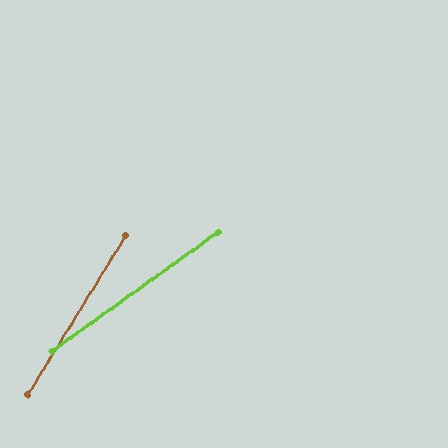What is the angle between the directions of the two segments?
Approximately 23 degrees.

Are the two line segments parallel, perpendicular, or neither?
Neither parallel nor perpendicular — they differ by about 23°.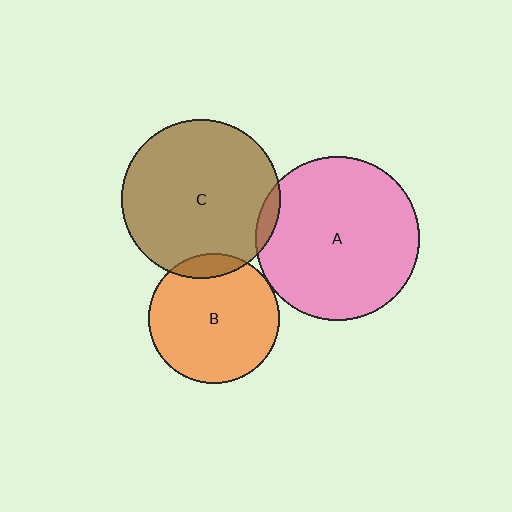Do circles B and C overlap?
Yes.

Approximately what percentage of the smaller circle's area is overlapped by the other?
Approximately 10%.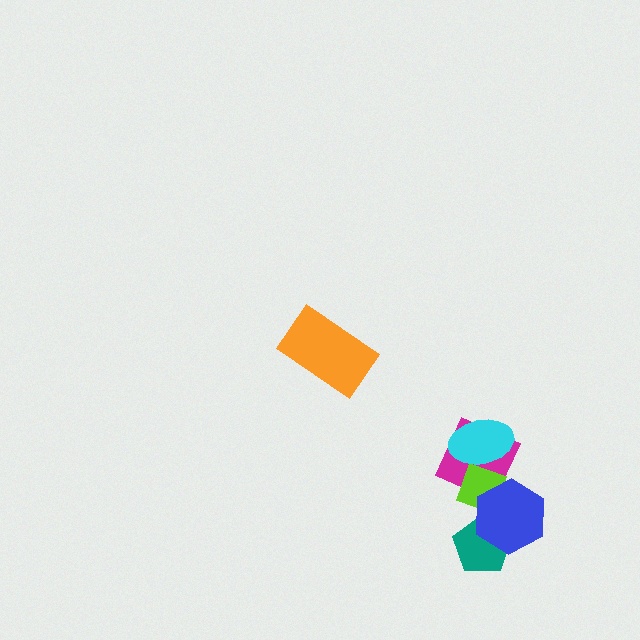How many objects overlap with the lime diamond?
3 objects overlap with the lime diamond.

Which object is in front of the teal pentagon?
The blue hexagon is in front of the teal pentagon.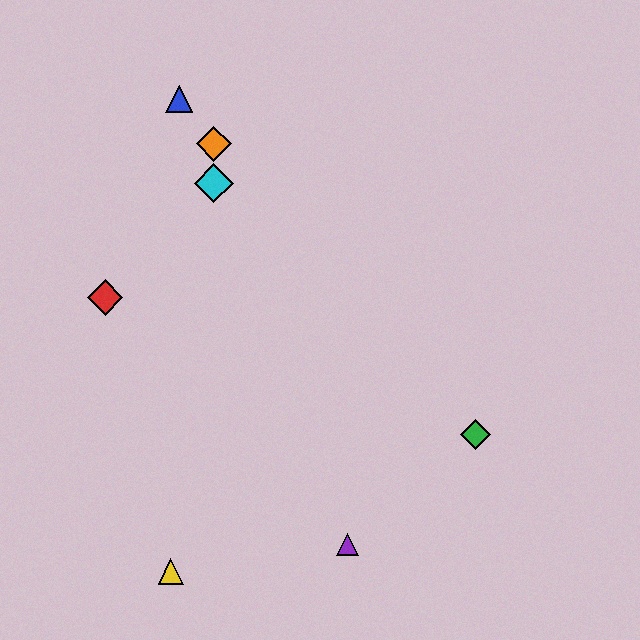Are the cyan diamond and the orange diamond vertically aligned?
Yes, both are at x≈214.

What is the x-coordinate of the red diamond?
The red diamond is at x≈105.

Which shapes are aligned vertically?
The orange diamond, the cyan diamond are aligned vertically.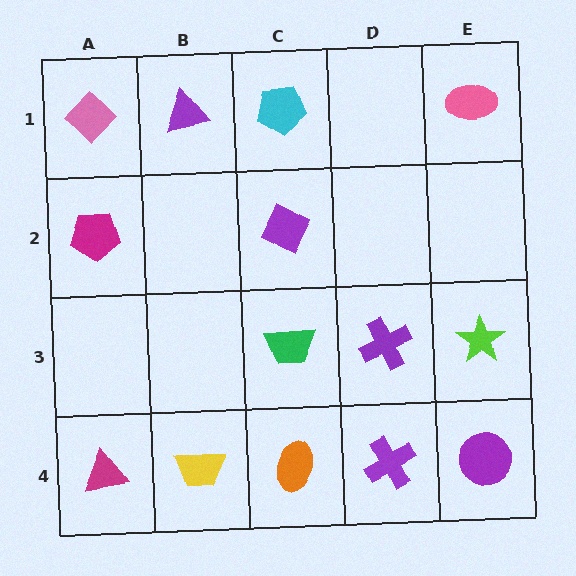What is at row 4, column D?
A purple cross.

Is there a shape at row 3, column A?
No, that cell is empty.